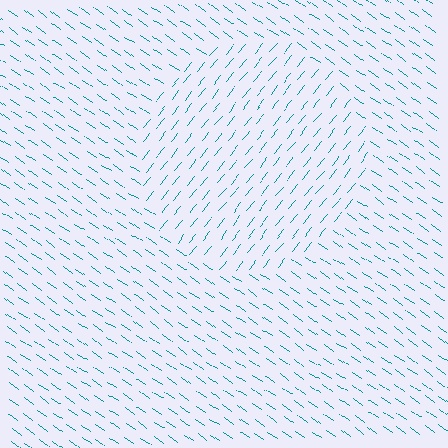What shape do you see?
I see a circle.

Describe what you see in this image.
The image is filled with small teal line segments. A circle region in the image has lines oriented differently from the surrounding lines, creating a visible texture boundary.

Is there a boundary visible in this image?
Yes, there is a texture boundary formed by a change in line orientation.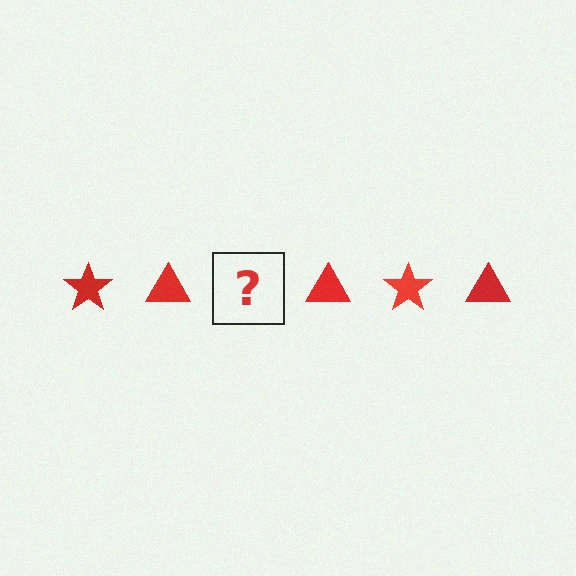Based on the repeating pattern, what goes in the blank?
The blank should be a red star.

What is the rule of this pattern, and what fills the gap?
The rule is that the pattern cycles through star, triangle shapes in red. The gap should be filled with a red star.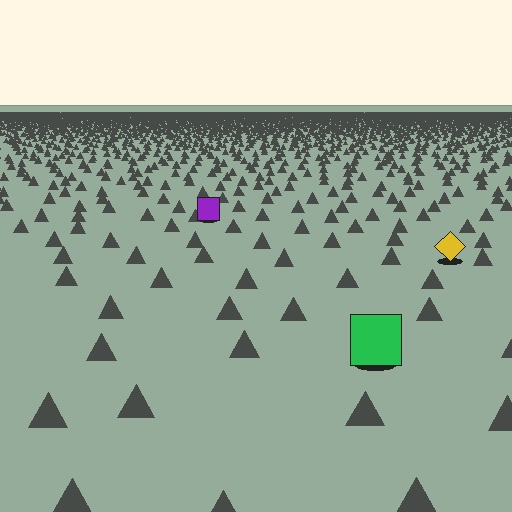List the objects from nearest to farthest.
From nearest to farthest: the green square, the yellow diamond, the purple square.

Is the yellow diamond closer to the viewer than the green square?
No. The green square is closer — you can tell from the texture gradient: the ground texture is coarser near it.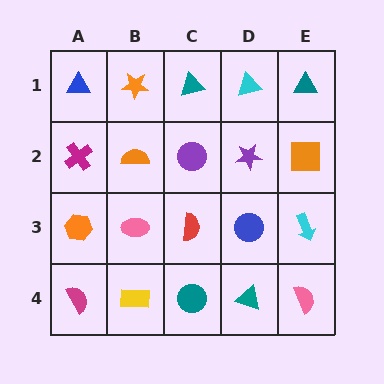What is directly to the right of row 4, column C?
A teal triangle.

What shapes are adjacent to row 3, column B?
An orange semicircle (row 2, column B), a yellow rectangle (row 4, column B), an orange hexagon (row 3, column A), a red semicircle (row 3, column C).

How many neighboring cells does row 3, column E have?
3.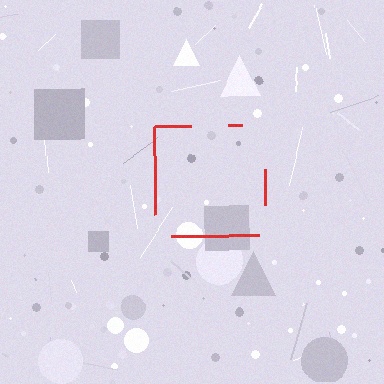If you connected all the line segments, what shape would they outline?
They would outline a square.